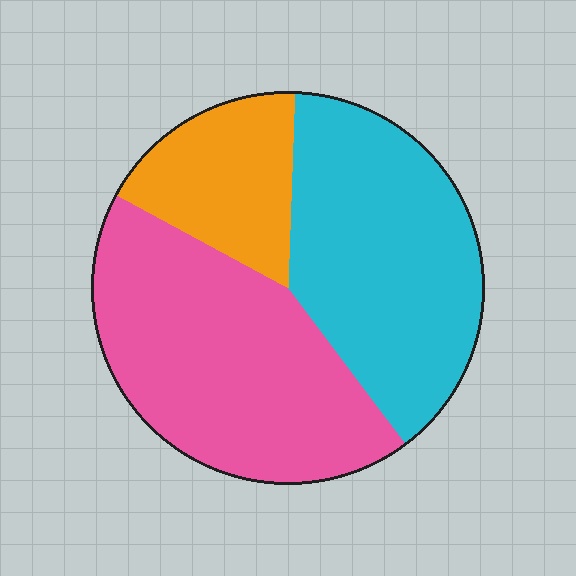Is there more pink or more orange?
Pink.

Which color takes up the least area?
Orange, at roughly 20%.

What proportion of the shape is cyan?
Cyan takes up about two fifths (2/5) of the shape.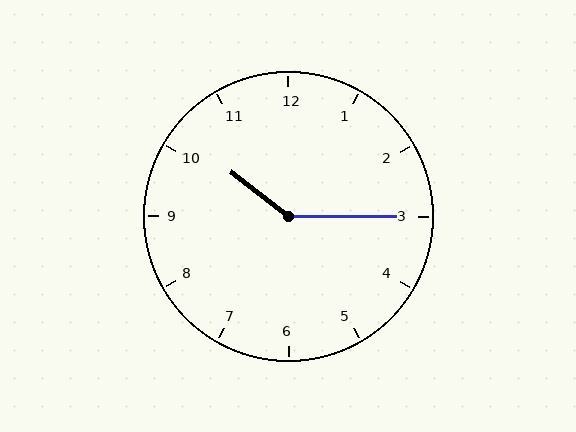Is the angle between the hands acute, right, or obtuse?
It is obtuse.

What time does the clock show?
10:15.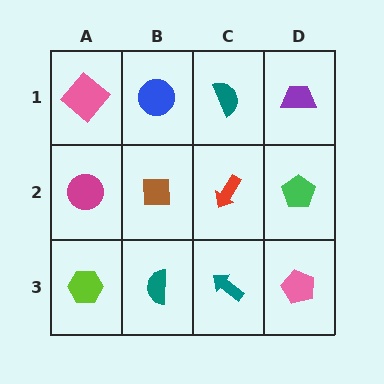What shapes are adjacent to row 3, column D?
A green pentagon (row 2, column D), a teal arrow (row 3, column C).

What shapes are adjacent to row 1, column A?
A magenta circle (row 2, column A), a blue circle (row 1, column B).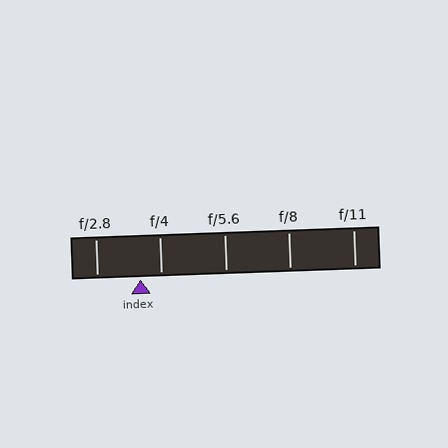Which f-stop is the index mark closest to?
The index mark is closest to f/4.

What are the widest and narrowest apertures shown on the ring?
The widest aperture shown is f/2.8 and the narrowest is f/11.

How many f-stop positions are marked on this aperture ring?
There are 5 f-stop positions marked.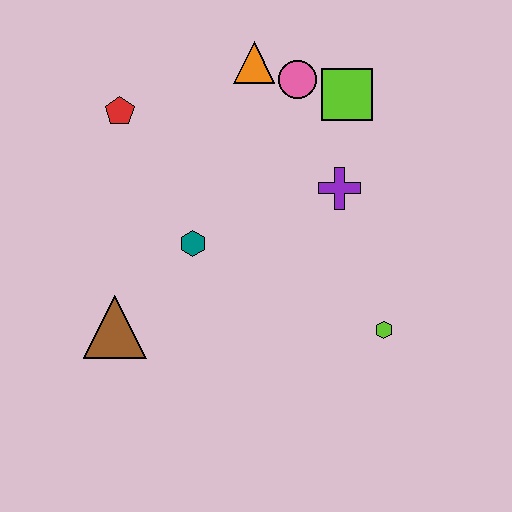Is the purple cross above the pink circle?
No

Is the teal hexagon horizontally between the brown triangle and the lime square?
Yes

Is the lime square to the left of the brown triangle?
No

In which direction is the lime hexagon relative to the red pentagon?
The lime hexagon is to the right of the red pentagon.